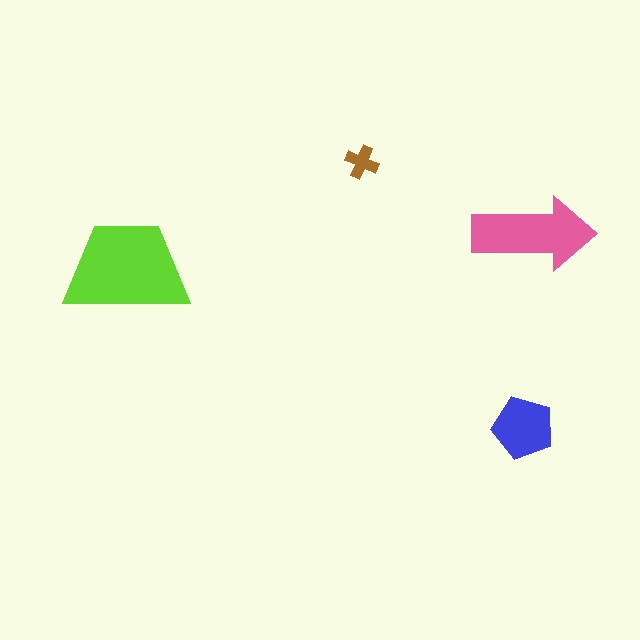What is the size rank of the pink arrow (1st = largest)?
2nd.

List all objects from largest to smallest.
The lime trapezoid, the pink arrow, the blue pentagon, the brown cross.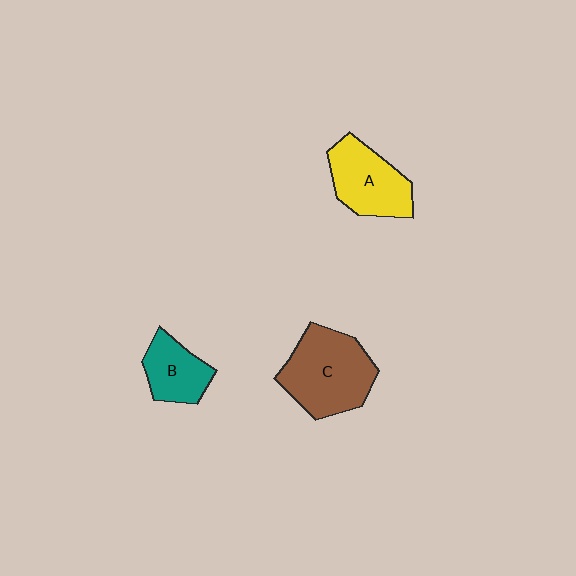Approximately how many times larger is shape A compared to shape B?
Approximately 1.4 times.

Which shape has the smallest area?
Shape B (teal).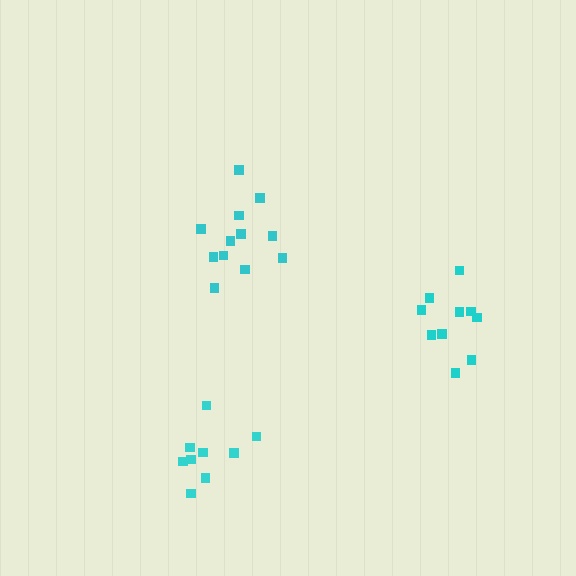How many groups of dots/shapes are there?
There are 3 groups.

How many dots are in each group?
Group 1: 11 dots, Group 2: 12 dots, Group 3: 9 dots (32 total).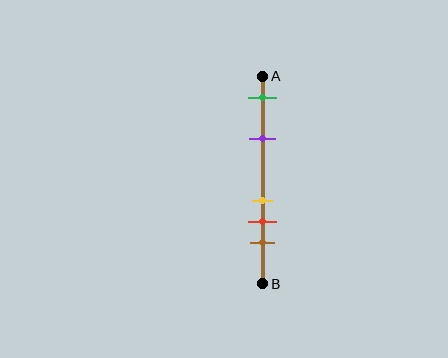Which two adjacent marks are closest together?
The yellow and red marks are the closest adjacent pair.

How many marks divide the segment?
There are 5 marks dividing the segment.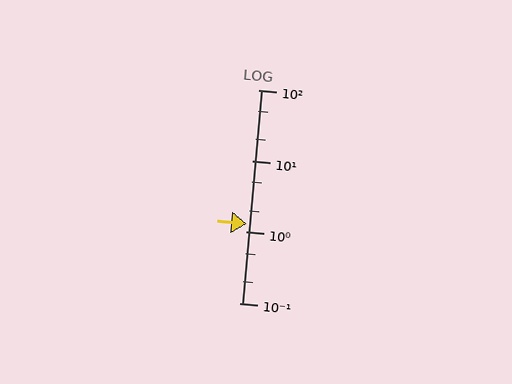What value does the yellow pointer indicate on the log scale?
The pointer indicates approximately 1.3.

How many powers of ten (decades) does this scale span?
The scale spans 3 decades, from 0.1 to 100.